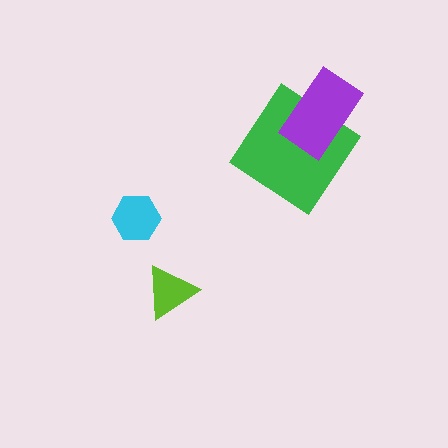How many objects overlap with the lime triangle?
0 objects overlap with the lime triangle.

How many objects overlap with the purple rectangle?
1 object overlaps with the purple rectangle.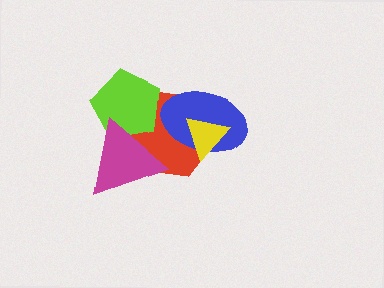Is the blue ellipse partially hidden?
Yes, it is partially covered by another shape.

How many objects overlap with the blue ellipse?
2 objects overlap with the blue ellipse.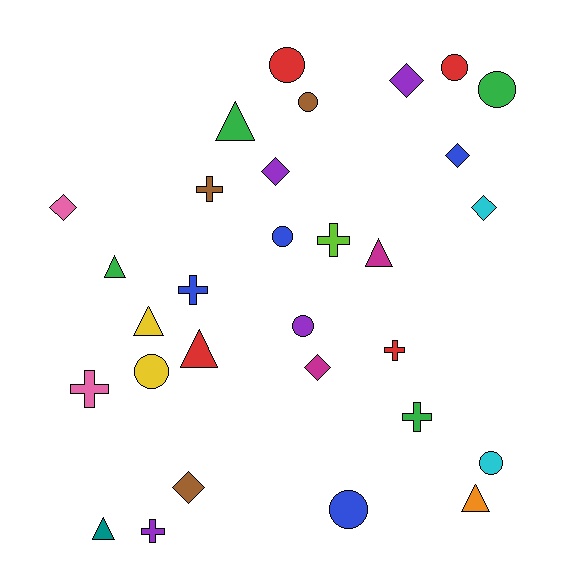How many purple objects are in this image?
There are 4 purple objects.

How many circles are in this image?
There are 9 circles.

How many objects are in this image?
There are 30 objects.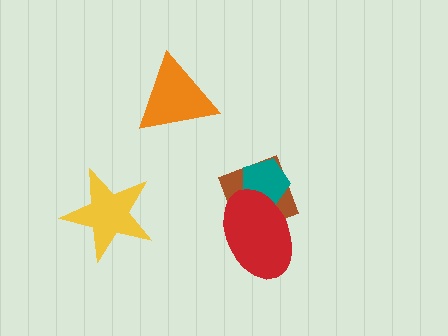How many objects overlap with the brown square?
2 objects overlap with the brown square.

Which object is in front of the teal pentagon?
The red ellipse is in front of the teal pentagon.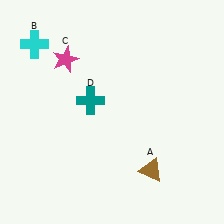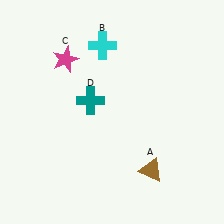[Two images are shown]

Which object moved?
The cyan cross (B) moved right.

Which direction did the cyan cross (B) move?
The cyan cross (B) moved right.